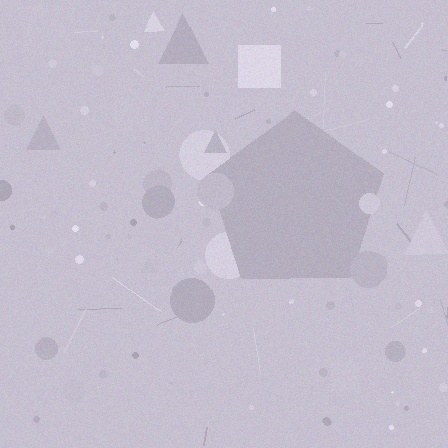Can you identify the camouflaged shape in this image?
The camouflaged shape is a pentagon.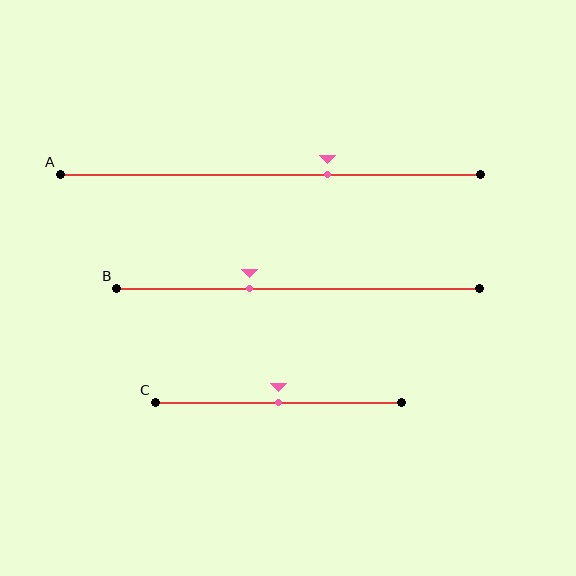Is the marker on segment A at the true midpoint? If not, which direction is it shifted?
No, the marker on segment A is shifted to the right by about 14% of the segment length.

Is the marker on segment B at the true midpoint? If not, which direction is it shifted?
No, the marker on segment B is shifted to the left by about 13% of the segment length.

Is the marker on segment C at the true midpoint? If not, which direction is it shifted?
Yes, the marker on segment C is at the true midpoint.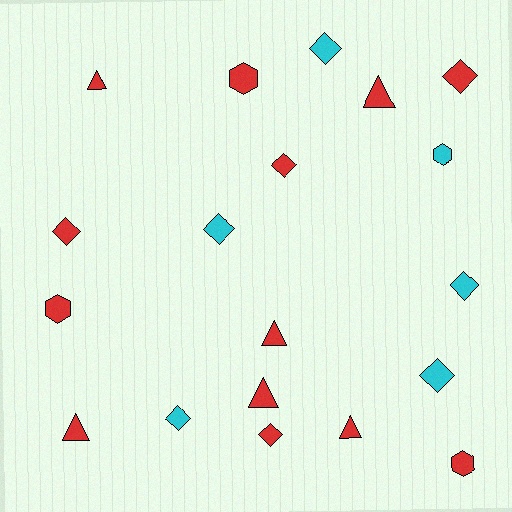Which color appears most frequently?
Red, with 13 objects.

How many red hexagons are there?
There are 3 red hexagons.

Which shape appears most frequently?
Diamond, with 9 objects.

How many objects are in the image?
There are 19 objects.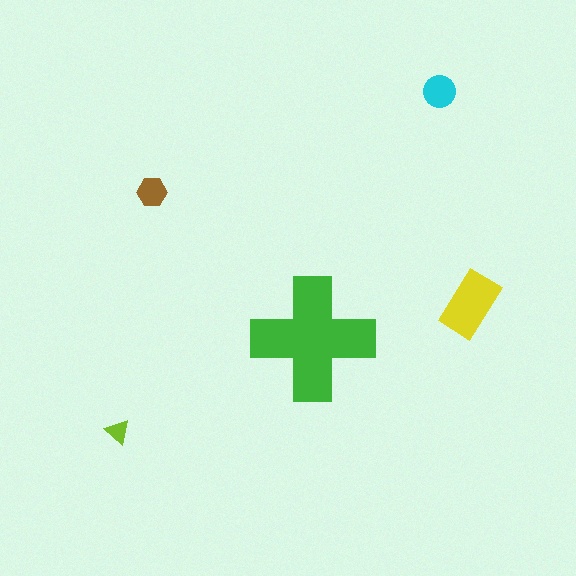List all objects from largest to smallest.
The green cross, the yellow rectangle, the cyan circle, the brown hexagon, the lime triangle.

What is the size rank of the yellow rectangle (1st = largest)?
2nd.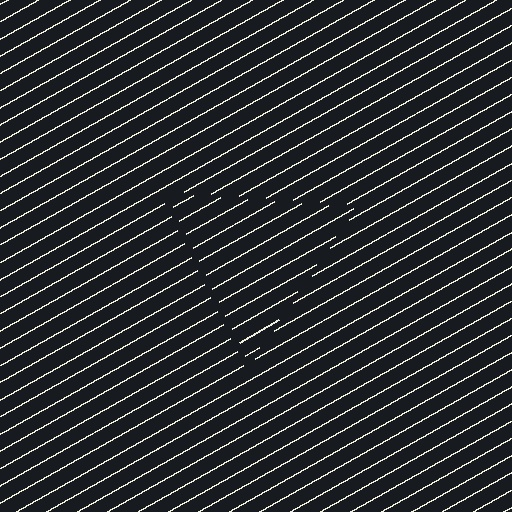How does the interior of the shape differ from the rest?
The interior of the shape contains the same grating, shifted by half a period — the contour is defined by the phase discontinuity where line-ends from the inner and outer gratings abut.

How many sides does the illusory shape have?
3 sides — the line-ends trace a triangle.